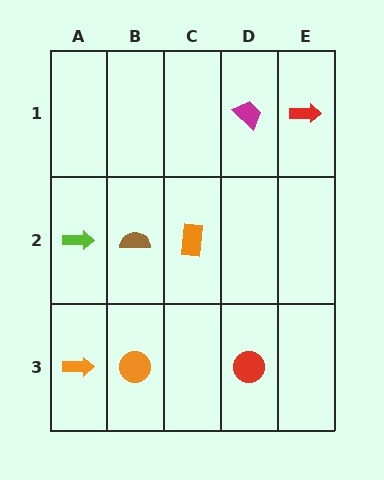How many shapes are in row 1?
2 shapes.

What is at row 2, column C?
An orange rectangle.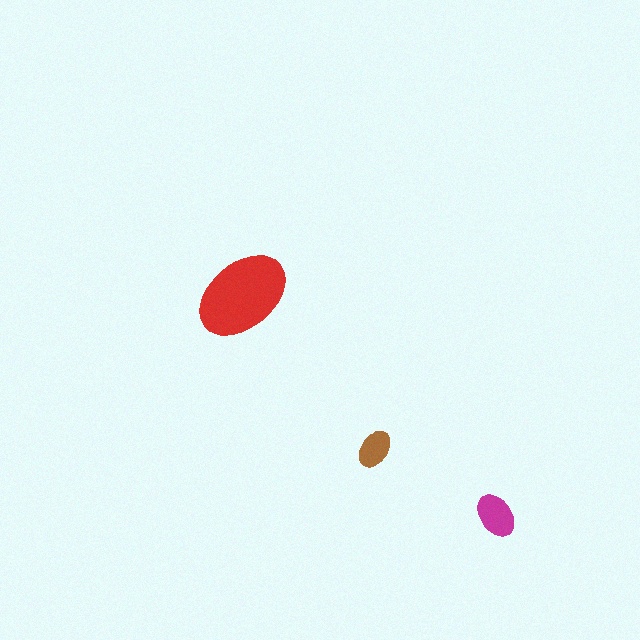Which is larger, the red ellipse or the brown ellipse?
The red one.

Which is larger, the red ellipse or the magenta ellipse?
The red one.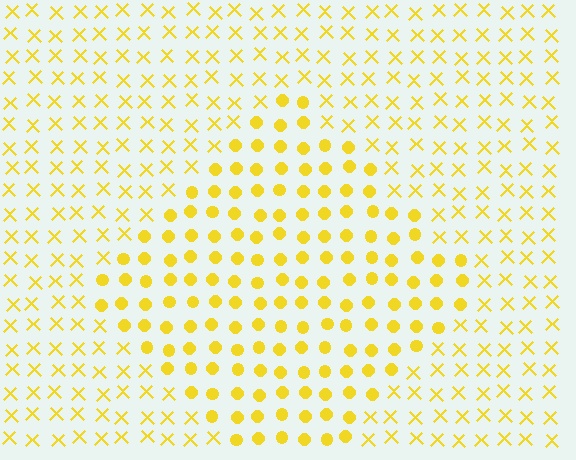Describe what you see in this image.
The image is filled with small yellow elements arranged in a uniform grid. A diamond-shaped region contains circles, while the surrounding area contains X marks. The boundary is defined purely by the change in element shape.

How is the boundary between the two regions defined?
The boundary is defined by a change in element shape: circles inside vs. X marks outside. All elements share the same color and spacing.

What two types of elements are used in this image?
The image uses circles inside the diamond region and X marks outside it.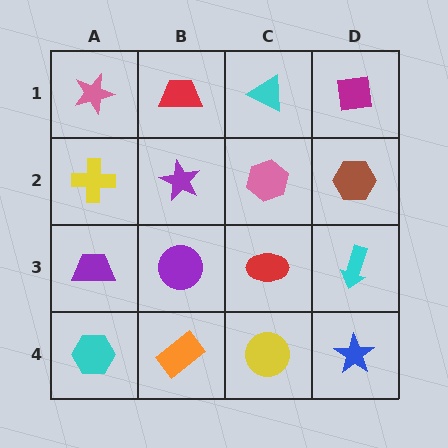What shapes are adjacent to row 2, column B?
A red trapezoid (row 1, column B), a purple circle (row 3, column B), a yellow cross (row 2, column A), a pink hexagon (row 2, column C).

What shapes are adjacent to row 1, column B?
A purple star (row 2, column B), a pink star (row 1, column A), a cyan triangle (row 1, column C).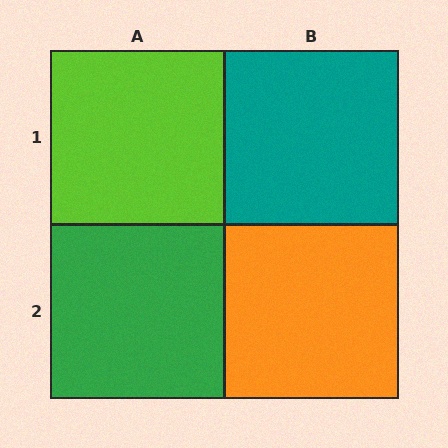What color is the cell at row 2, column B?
Orange.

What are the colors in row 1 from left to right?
Lime, teal.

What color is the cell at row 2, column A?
Green.